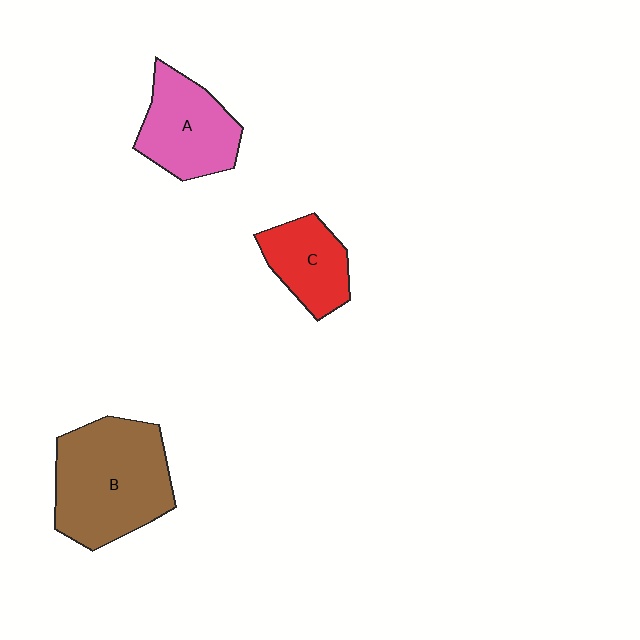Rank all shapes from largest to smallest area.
From largest to smallest: B (brown), A (pink), C (red).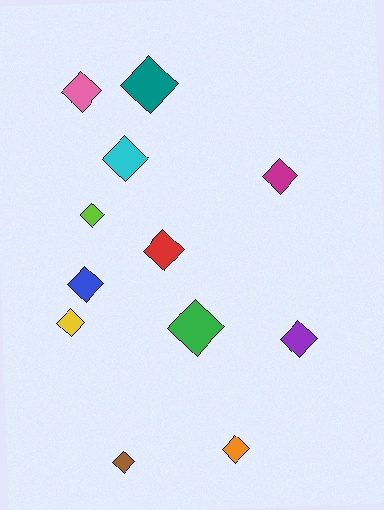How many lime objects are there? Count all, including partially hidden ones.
There is 1 lime object.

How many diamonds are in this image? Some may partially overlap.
There are 12 diamonds.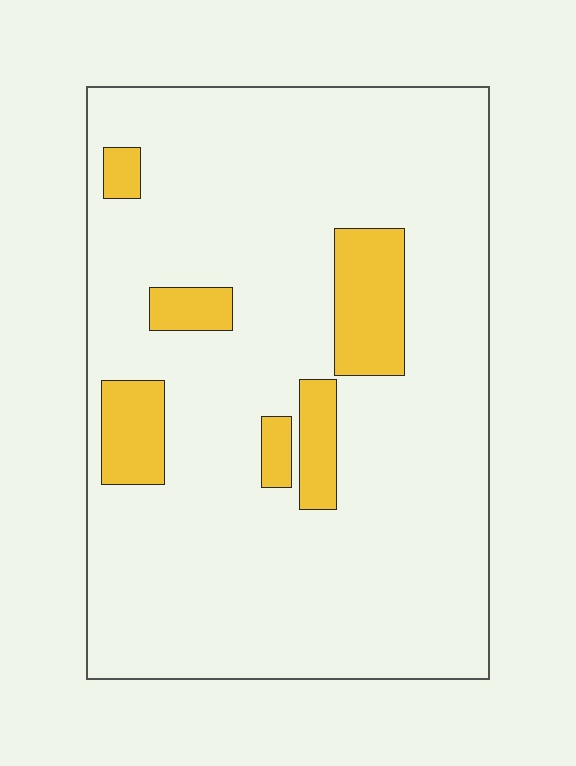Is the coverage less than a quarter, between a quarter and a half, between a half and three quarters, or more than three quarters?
Less than a quarter.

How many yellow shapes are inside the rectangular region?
6.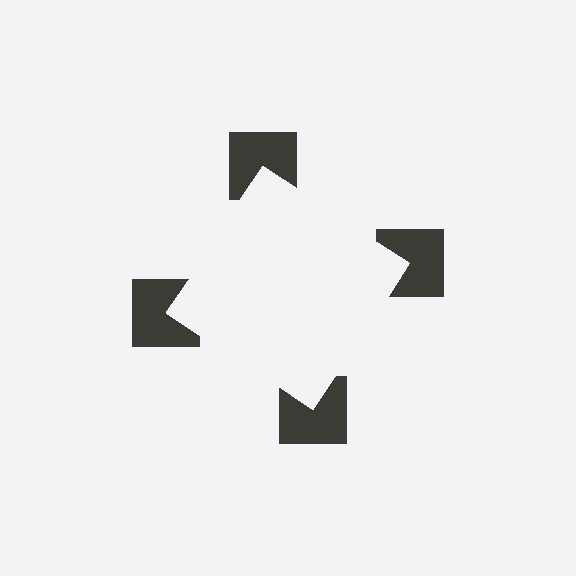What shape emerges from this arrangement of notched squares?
An illusory square — its edges are inferred from the aligned wedge cuts in the notched squares, not physically drawn.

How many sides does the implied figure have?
4 sides.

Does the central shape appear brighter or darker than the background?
It typically appears slightly brighter than the background, even though no actual brightness change is drawn.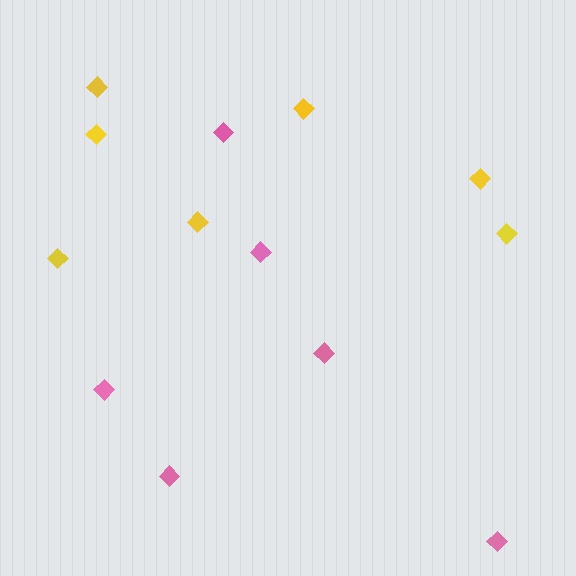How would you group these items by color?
There are 2 groups: one group of pink diamonds (6) and one group of yellow diamonds (7).